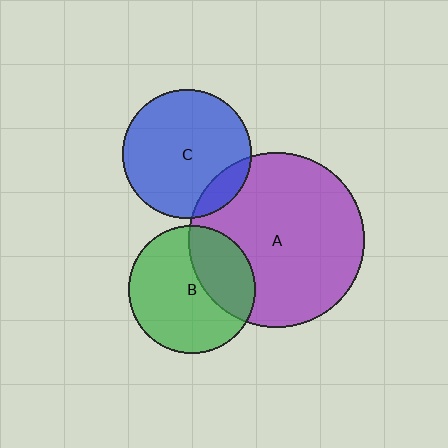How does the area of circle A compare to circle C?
Approximately 1.8 times.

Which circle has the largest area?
Circle A (purple).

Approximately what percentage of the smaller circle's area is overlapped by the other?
Approximately 15%.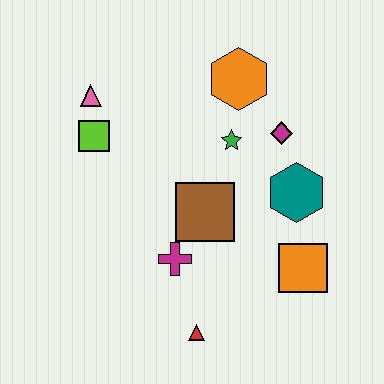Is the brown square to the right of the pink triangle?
Yes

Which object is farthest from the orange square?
The pink triangle is farthest from the orange square.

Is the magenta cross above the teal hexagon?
No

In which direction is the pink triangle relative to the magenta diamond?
The pink triangle is to the left of the magenta diamond.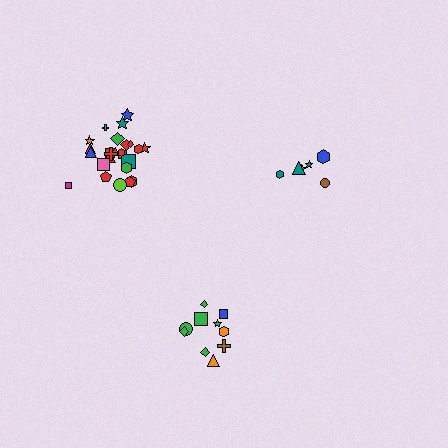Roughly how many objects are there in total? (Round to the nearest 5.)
Roughly 40 objects in total.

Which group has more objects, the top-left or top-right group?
The top-left group.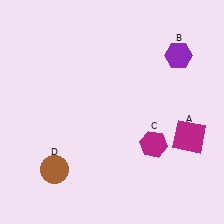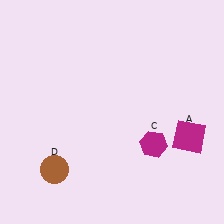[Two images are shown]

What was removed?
The purple hexagon (B) was removed in Image 2.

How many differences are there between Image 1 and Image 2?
There is 1 difference between the two images.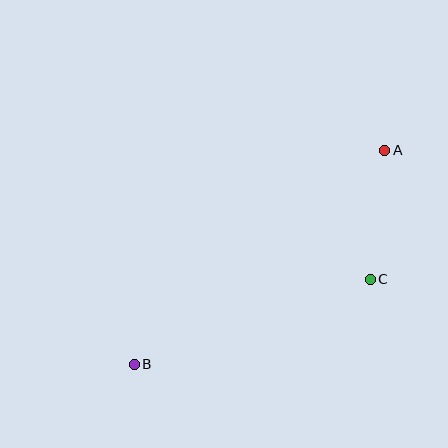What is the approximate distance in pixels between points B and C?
The distance between B and C is approximately 251 pixels.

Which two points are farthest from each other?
Points A and B are farthest from each other.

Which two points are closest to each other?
Points A and C are closest to each other.